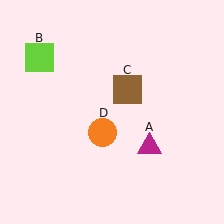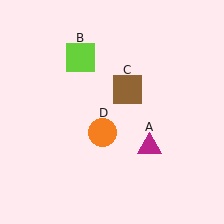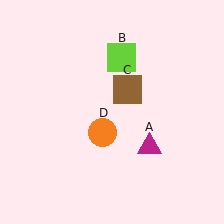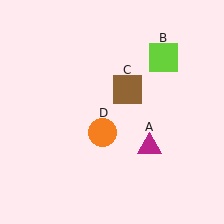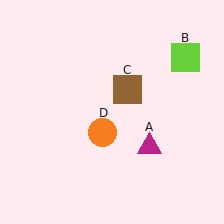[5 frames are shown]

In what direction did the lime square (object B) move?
The lime square (object B) moved right.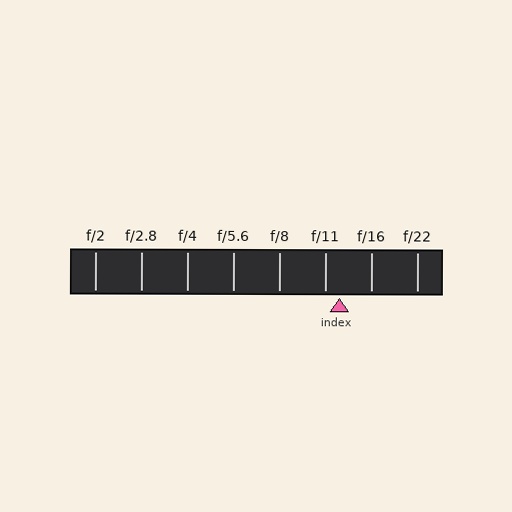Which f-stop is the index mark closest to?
The index mark is closest to f/11.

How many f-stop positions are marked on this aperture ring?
There are 8 f-stop positions marked.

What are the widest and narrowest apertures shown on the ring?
The widest aperture shown is f/2 and the narrowest is f/22.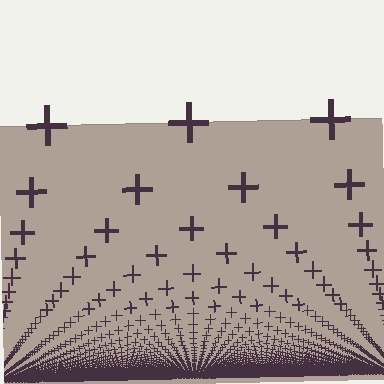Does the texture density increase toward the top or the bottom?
Density increases toward the bottom.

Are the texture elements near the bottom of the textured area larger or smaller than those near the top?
Smaller. The gradient is inverted — elements near the bottom are smaller and denser.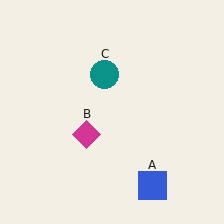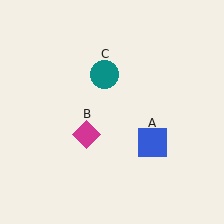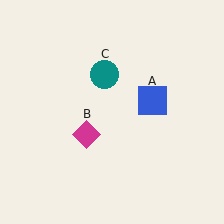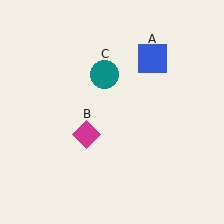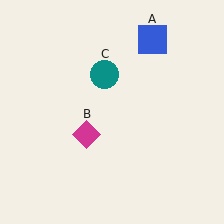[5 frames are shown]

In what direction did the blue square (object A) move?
The blue square (object A) moved up.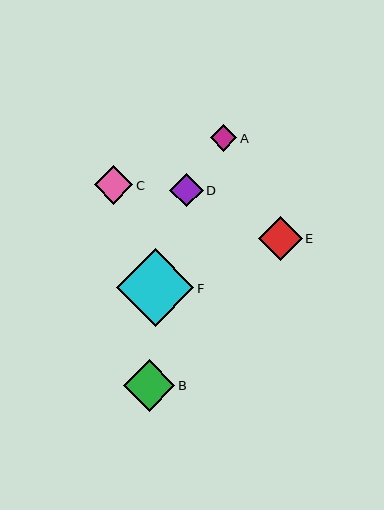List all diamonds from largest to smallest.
From largest to smallest: F, B, E, C, D, A.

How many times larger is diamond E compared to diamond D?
Diamond E is approximately 1.3 times the size of diamond D.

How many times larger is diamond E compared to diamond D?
Diamond E is approximately 1.3 times the size of diamond D.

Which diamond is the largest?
Diamond F is the largest with a size of approximately 78 pixels.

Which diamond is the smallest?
Diamond A is the smallest with a size of approximately 26 pixels.